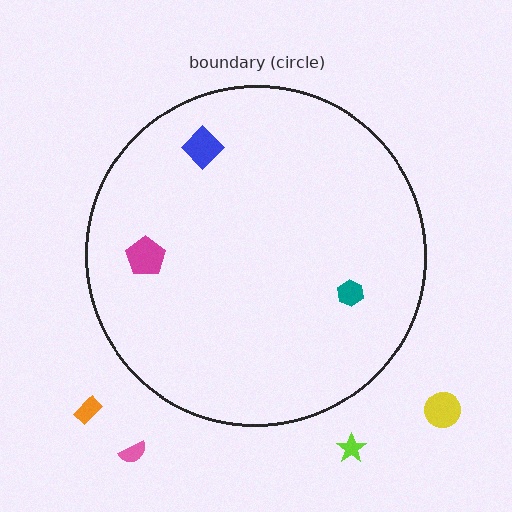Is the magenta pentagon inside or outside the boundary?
Inside.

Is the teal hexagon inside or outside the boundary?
Inside.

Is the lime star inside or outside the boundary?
Outside.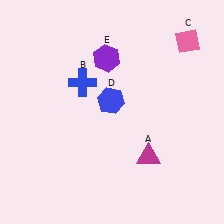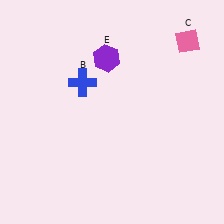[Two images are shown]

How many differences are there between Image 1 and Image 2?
There are 2 differences between the two images.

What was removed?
The magenta triangle (A), the blue hexagon (D) were removed in Image 2.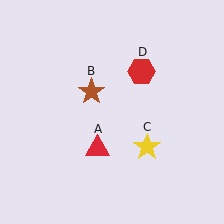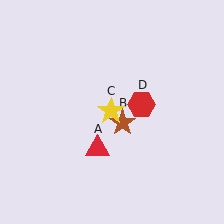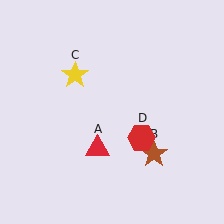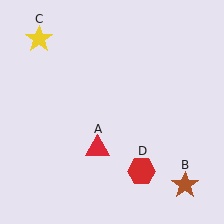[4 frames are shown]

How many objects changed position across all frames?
3 objects changed position: brown star (object B), yellow star (object C), red hexagon (object D).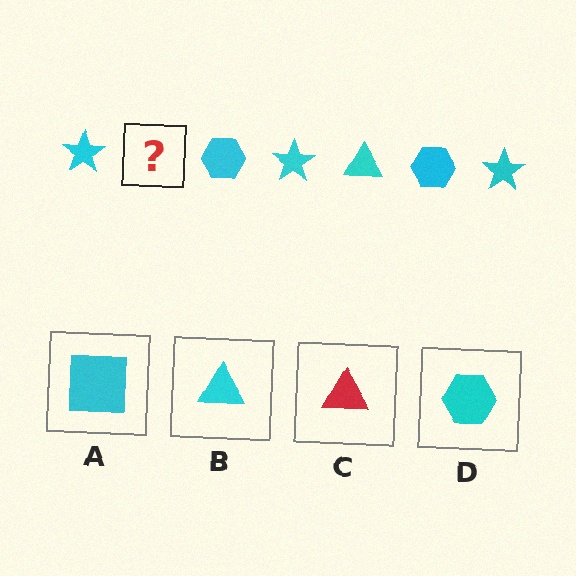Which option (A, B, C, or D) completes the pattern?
B.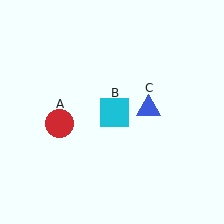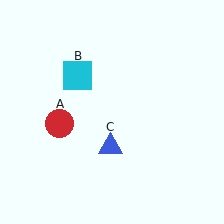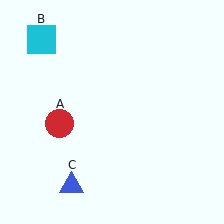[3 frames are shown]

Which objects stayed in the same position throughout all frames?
Red circle (object A) remained stationary.